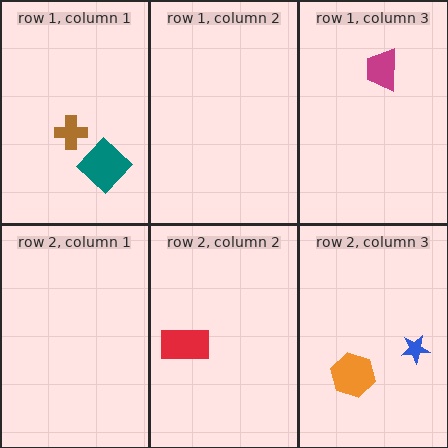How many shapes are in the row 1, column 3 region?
1.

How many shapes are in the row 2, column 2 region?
1.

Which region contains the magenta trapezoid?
The row 1, column 3 region.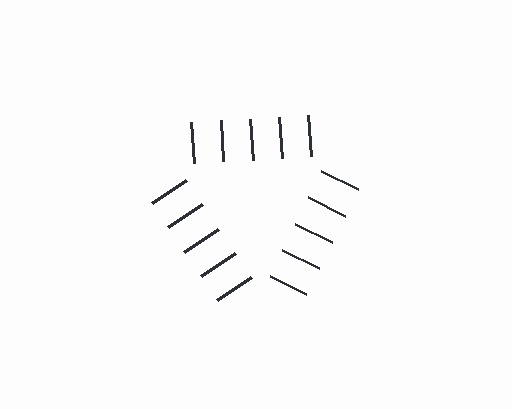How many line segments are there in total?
15 — 5 along each of the 3 edges.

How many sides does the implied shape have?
3 sides — the line-ends trace a triangle.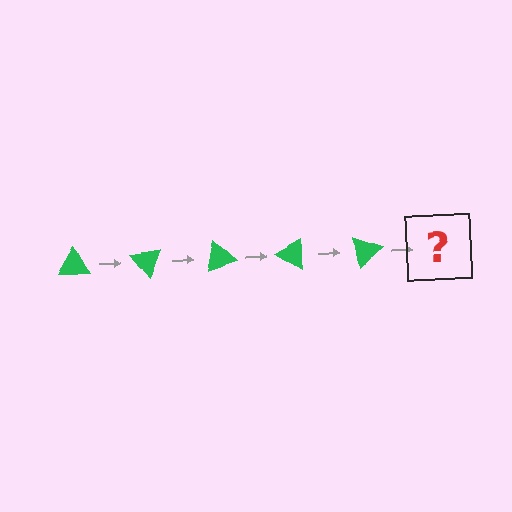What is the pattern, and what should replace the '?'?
The pattern is that the triangle rotates 50 degrees each step. The '?' should be a green triangle rotated 250 degrees.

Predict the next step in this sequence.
The next step is a green triangle rotated 250 degrees.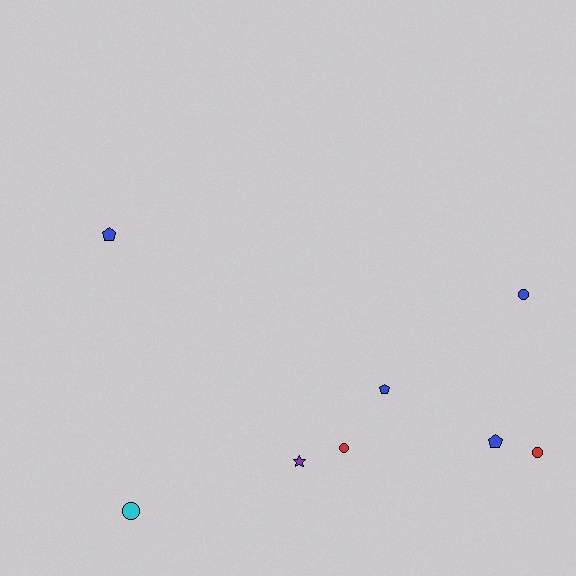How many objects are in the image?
There are 8 objects.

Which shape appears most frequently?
Circle, with 4 objects.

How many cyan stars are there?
There are no cyan stars.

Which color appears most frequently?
Blue, with 4 objects.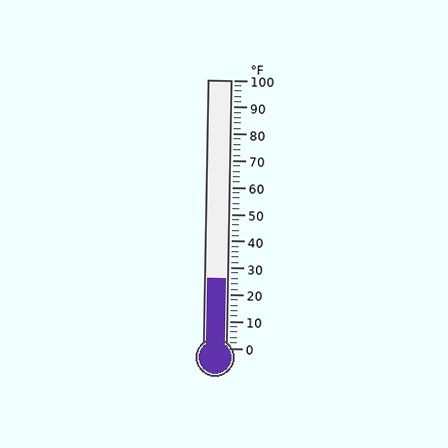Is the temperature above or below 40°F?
The temperature is below 40°F.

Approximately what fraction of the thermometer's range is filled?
The thermometer is filled to approximately 25% of its range.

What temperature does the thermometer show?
The thermometer shows approximately 26°F.